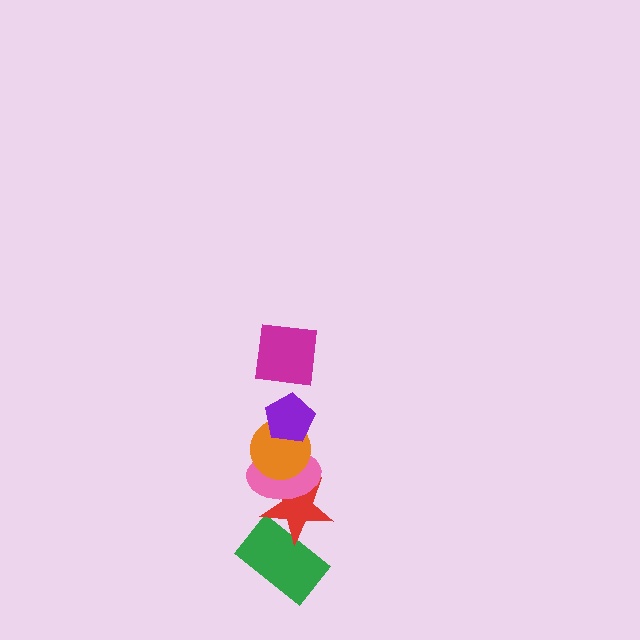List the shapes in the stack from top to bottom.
From top to bottom: the magenta square, the purple pentagon, the orange circle, the pink ellipse, the red star, the green rectangle.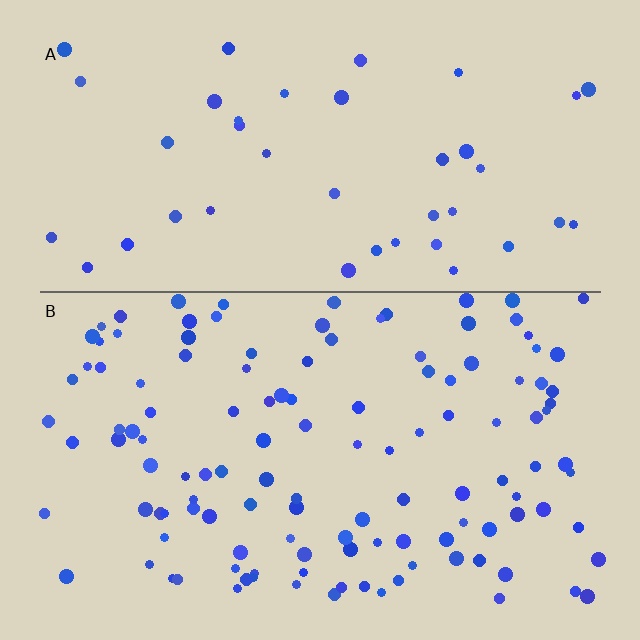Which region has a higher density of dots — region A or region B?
B (the bottom).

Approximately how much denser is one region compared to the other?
Approximately 3.0× — region B over region A.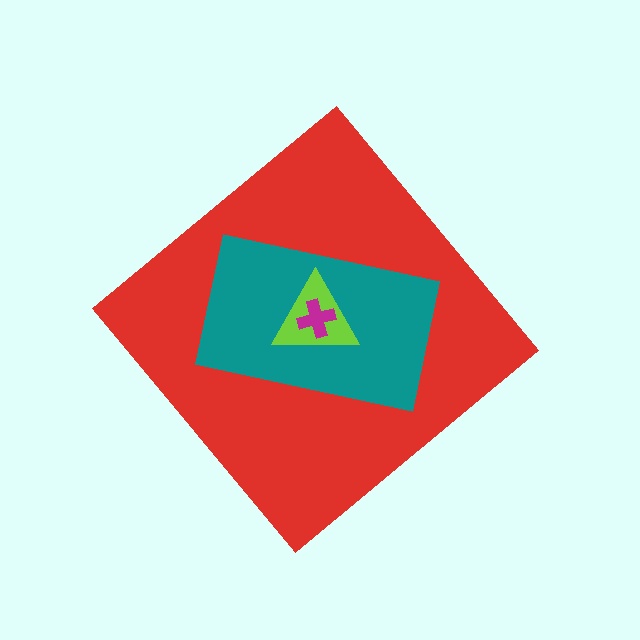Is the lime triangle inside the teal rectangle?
Yes.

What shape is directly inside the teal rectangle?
The lime triangle.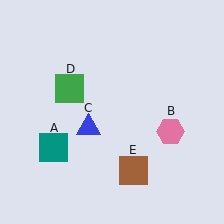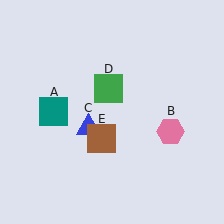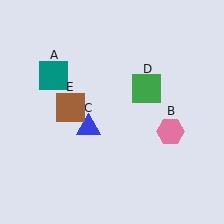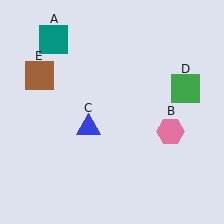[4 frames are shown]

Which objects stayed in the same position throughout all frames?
Pink hexagon (object B) and blue triangle (object C) remained stationary.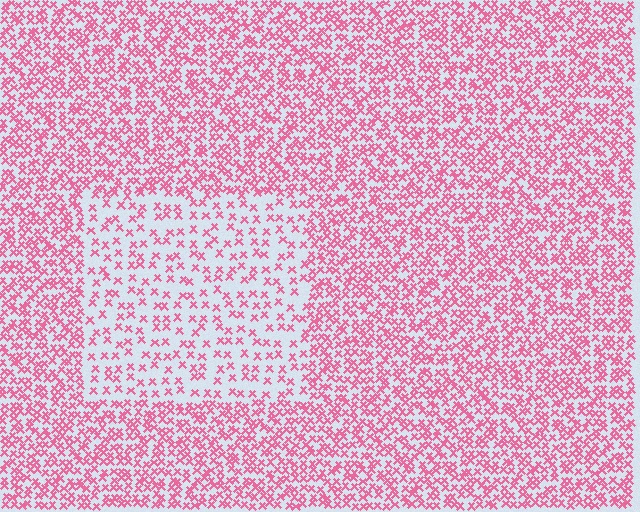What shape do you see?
I see a rectangle.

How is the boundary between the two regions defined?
The boundary is defined by a change in element density (approximately 2.2x ratio). All elements are the same color, size, and shape.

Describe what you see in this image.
The image contains small pink elements arranged at two different densities. A rectangle-shaped region is visible where the elements are less densely packed than the surrounding area.